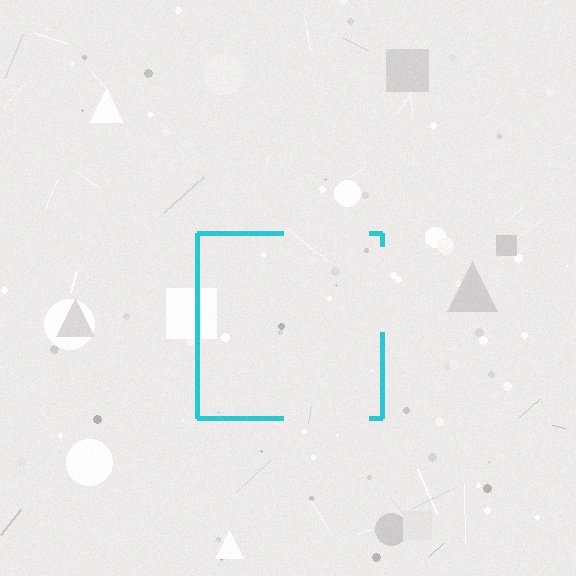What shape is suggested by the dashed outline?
The dashed outline suggests a square.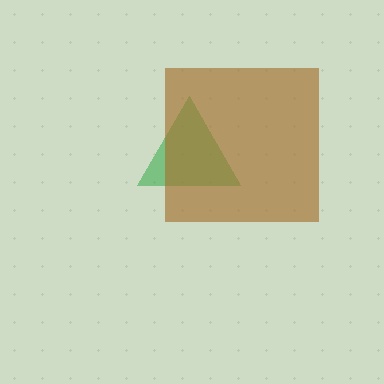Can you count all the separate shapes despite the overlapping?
Yes, there are 2 separate shapes.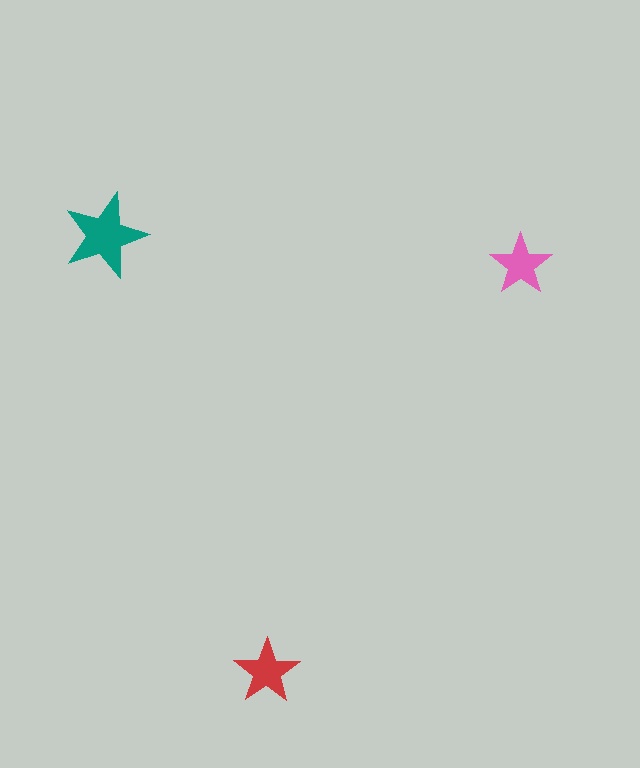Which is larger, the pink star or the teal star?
The teal one.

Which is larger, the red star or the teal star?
The teal one.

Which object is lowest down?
The red star is bottommost.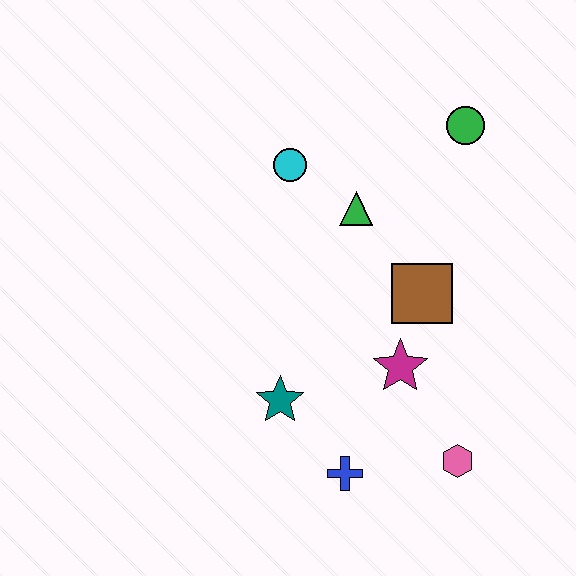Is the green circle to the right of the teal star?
Yes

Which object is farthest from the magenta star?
The green circle is farthest from the magenta star.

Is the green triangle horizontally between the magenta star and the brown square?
No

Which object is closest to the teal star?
The blue cross is closest to the teal star.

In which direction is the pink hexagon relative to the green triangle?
The pink hexagon is below the green triangle.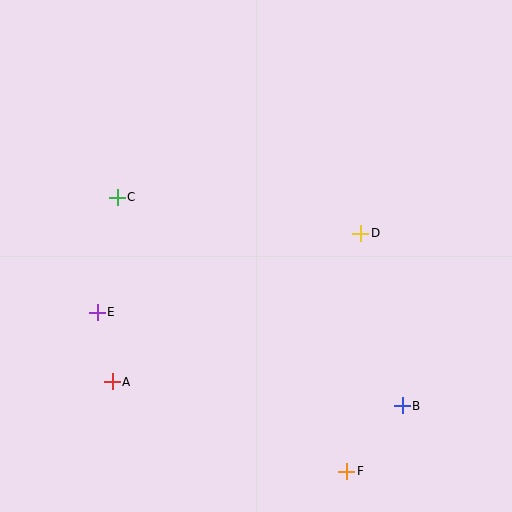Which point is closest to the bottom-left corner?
Point A is closest to the bottom-left corner.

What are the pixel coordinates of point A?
Point A is at (112, 382).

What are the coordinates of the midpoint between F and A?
The midpoint between F and A is at (230, 427).